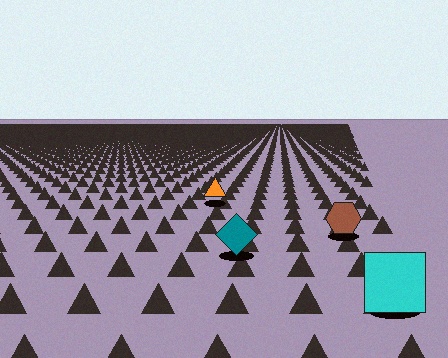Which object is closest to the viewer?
The cyan square is closest. The texture marks near it are larger and more spread out.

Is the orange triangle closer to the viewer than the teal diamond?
No. The teal diamond is closer — you can tell from the texture gradient: the ground texture is coarser near it.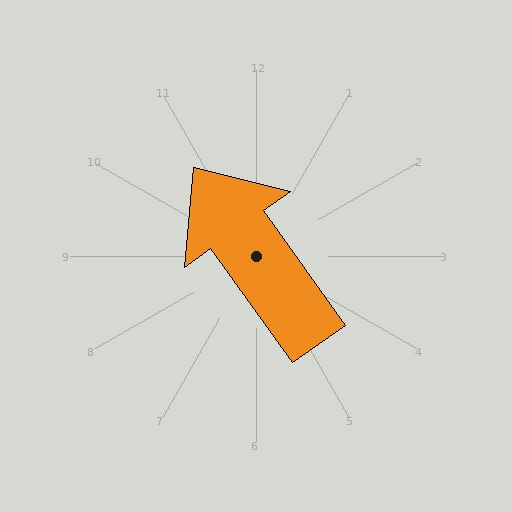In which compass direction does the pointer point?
Northwest.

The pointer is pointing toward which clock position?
Roughly 11 o'clock.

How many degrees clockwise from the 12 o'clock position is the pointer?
Approximately 325 degrees.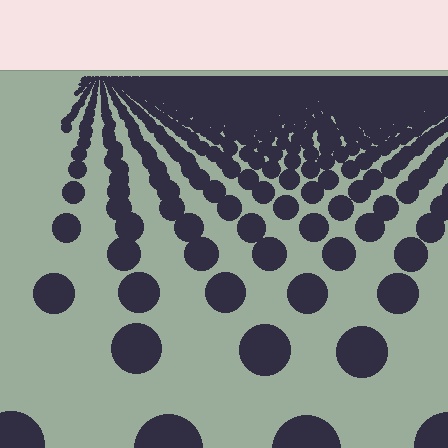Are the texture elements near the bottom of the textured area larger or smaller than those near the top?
Larger. Near the bottom, elements are closer to the viewer and appear at a bigger on-screen size.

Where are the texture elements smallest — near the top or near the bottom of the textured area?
Near the top.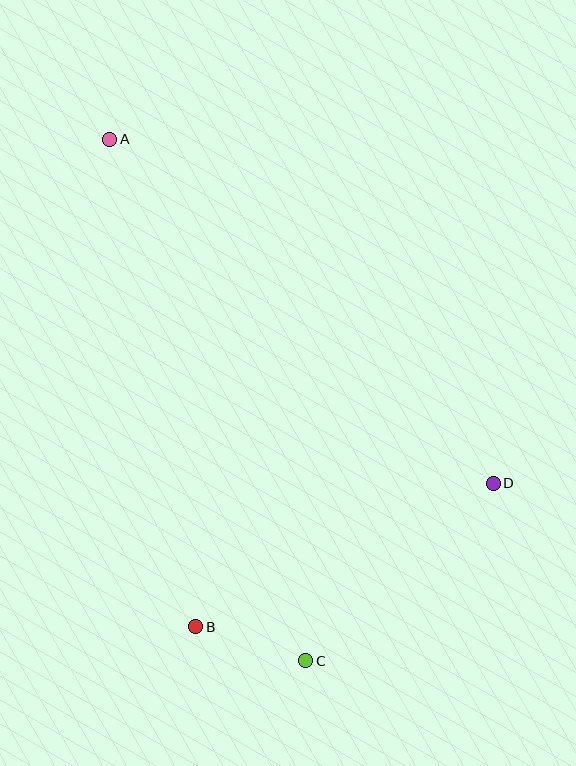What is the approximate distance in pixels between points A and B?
The distance between A and B is approximately 495 pixels.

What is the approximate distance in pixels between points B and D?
The distance between B and D is approximately 330 pixels.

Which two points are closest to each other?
Points B and C are closest to each other.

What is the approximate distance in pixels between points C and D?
The distance between C and D is approximately 258 pixels.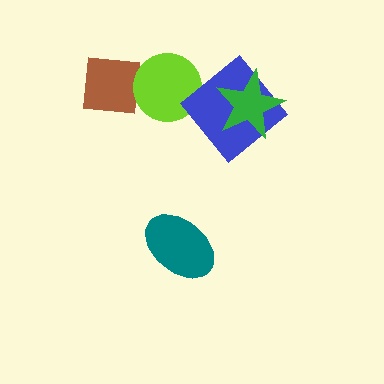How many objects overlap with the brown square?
0 objects overlap with the brown square.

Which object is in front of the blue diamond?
The green star is in front of the blue diamond.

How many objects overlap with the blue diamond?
1 object overlaps with the blue diamond.